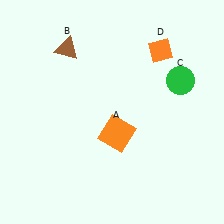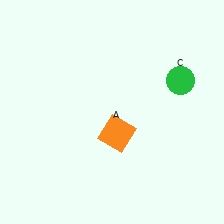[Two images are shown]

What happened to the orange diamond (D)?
The orange diamond (D) was removed in Image 2. It was in the top-right area of Image 1.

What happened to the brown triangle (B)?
The brown triangle (B) was removed in Image 2. It was in the top-left area of Image 1.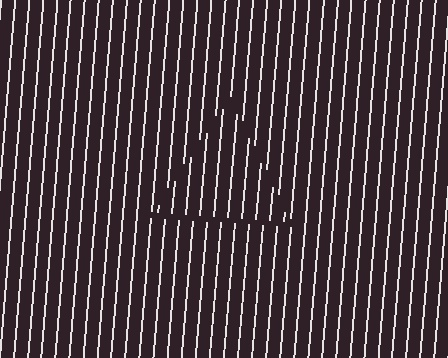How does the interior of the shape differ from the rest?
The interior of the shape contains the same grating, shifted by half a period — the contour is defined by the phase discontinuity where line-ends from the inner and outer gratings abut.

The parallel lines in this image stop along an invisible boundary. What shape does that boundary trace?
An illusory triangle. The interior of the shape contains the same grating, shifted by half a period — the contour is defined by the phase discontinuity where line-ends from the inner and outer gratings abut.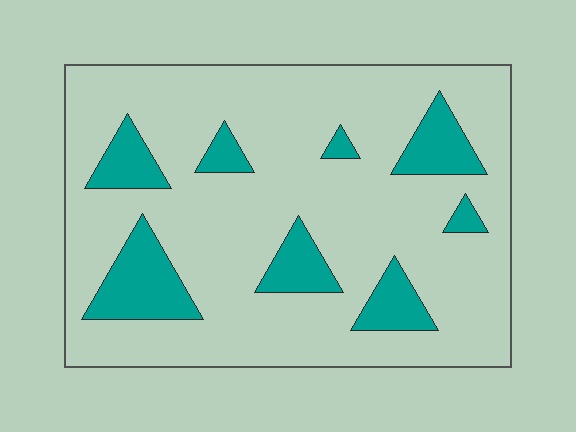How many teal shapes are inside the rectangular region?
8.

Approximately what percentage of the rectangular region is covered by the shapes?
Approximately 20%.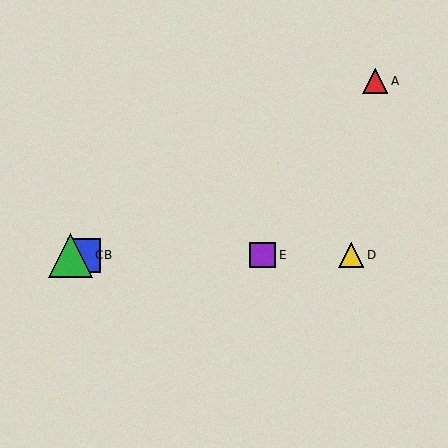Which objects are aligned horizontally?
Objects B, C, D, E are aligned horizontally.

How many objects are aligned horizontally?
4 objects (B, C, D, E) are aligned horizontally.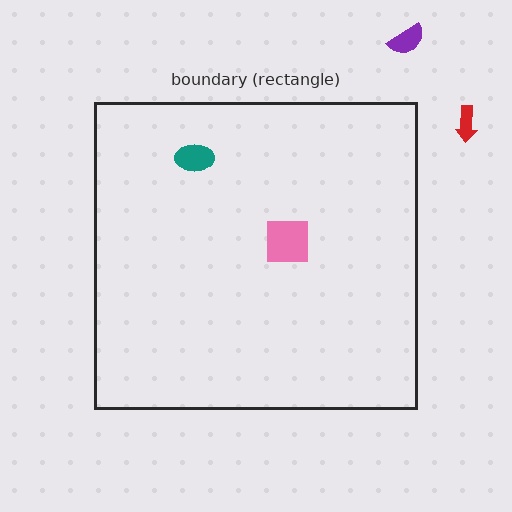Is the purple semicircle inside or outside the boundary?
Outside.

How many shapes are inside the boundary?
2 inside, 2 outside.